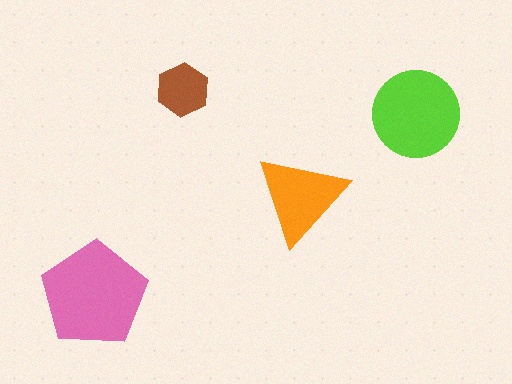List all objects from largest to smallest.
The pink pentagon, the lime circle, the orange triangle, the brown hexagon.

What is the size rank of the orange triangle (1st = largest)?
3rd.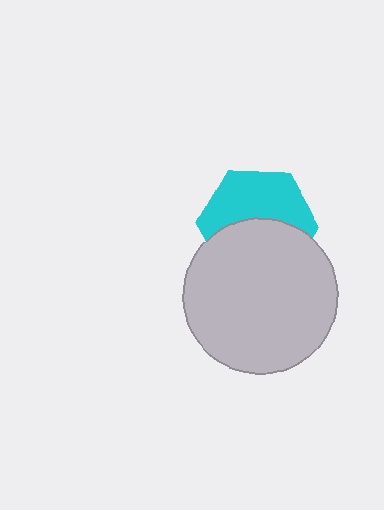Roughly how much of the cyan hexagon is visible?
About half of it is visible (roughly 51%).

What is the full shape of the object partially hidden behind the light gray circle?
The partially hidden object is a cyan hexagon.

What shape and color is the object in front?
The object in front is a light gray circle.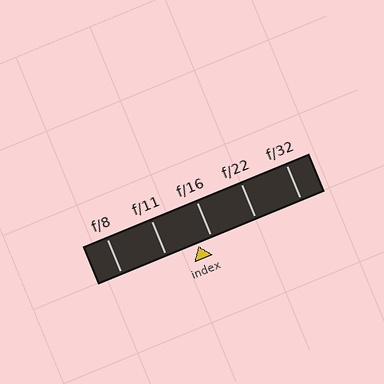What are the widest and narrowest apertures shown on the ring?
The widest aperture shown is f/8 and the narrowest is f/32.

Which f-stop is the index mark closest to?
The index mark is closest to f/16.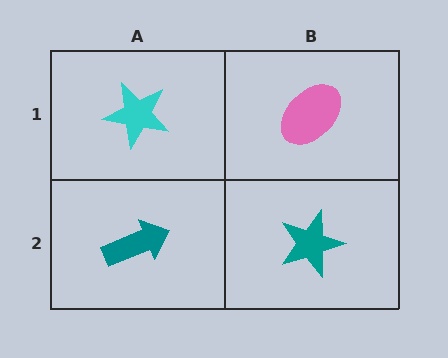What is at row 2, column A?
A teal arrow.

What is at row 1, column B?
A pink ellipse.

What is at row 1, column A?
A cyan star.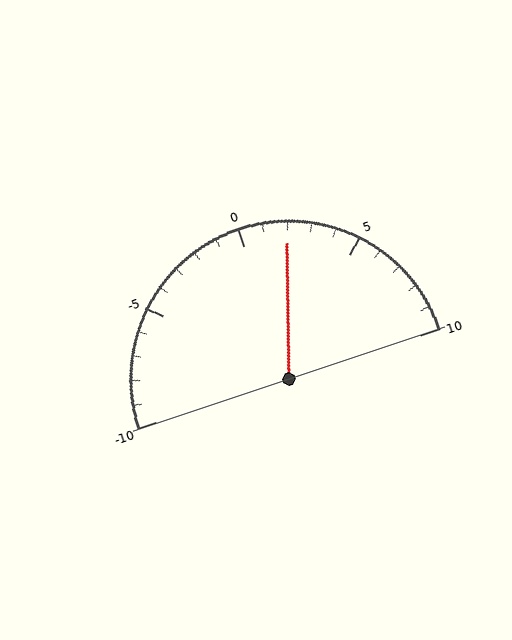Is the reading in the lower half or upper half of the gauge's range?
The reading is in the upper half of the range (-10 to 10).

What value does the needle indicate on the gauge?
The needle indicates approximately 2.